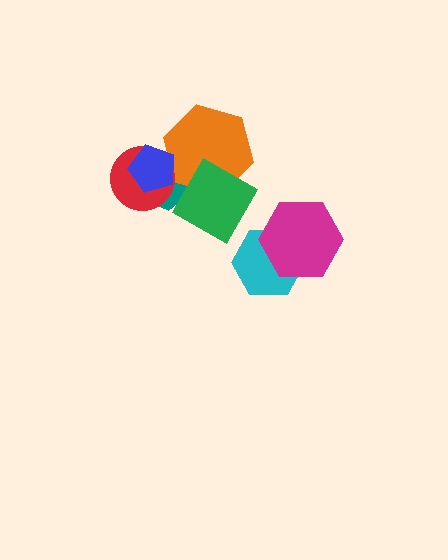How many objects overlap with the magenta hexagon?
1 object overlaps with the magenta hexagon.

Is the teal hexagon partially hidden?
Yes, it is partially covered by another shape.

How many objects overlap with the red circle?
2 objects overlap with the red circle.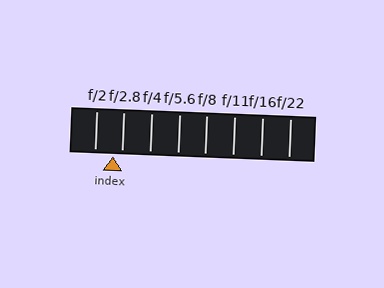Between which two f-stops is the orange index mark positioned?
The index mark is between f/2 and f/2.8.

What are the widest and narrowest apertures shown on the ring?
The widest aperture shown is f/2 and the narrowest is f/22.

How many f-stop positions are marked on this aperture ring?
There are 8 f-stop positions marked.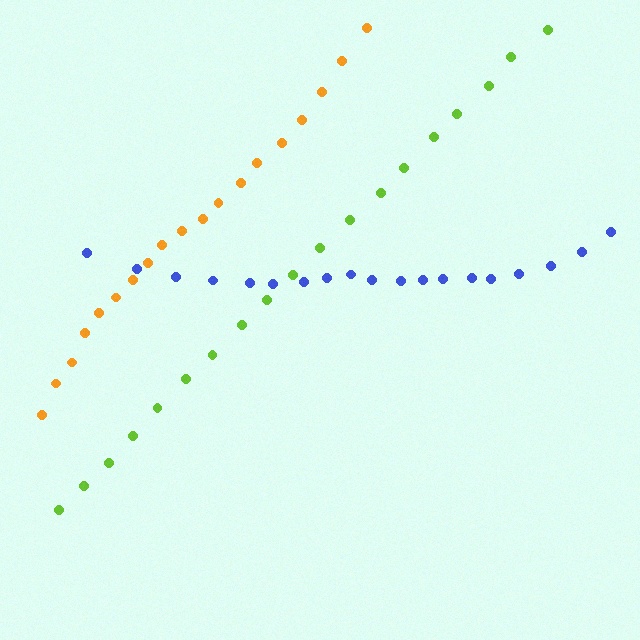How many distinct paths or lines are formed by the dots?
There are 3 distinct paths.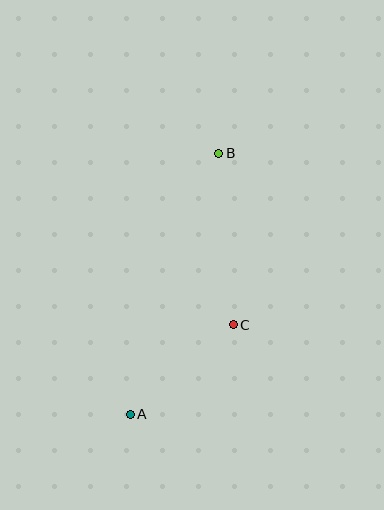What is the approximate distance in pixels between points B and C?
The distance between B and C is approximately 172 pixels.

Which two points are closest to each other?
Points A and C are closest to each other.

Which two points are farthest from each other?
Points A and B are farthest from each other.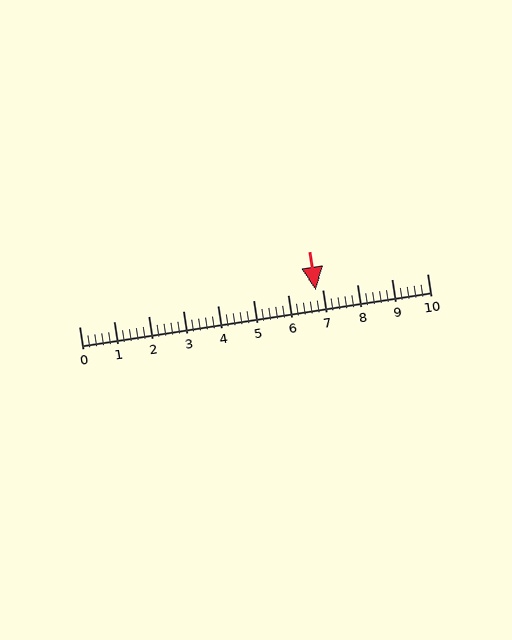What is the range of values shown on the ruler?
The ruler shows values from 0 to 10.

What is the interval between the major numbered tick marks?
The major tick marks are spaced 1 units apart.